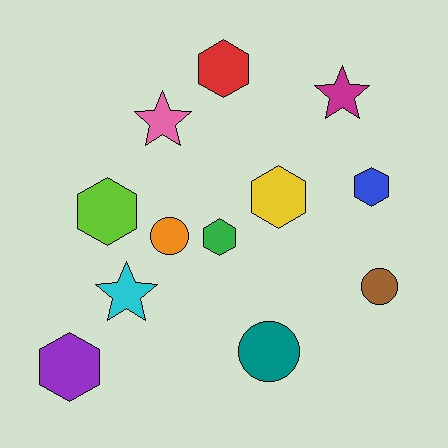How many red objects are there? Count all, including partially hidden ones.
There is 1 red object.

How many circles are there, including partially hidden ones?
There are 3 circles.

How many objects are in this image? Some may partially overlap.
There are 12 objects.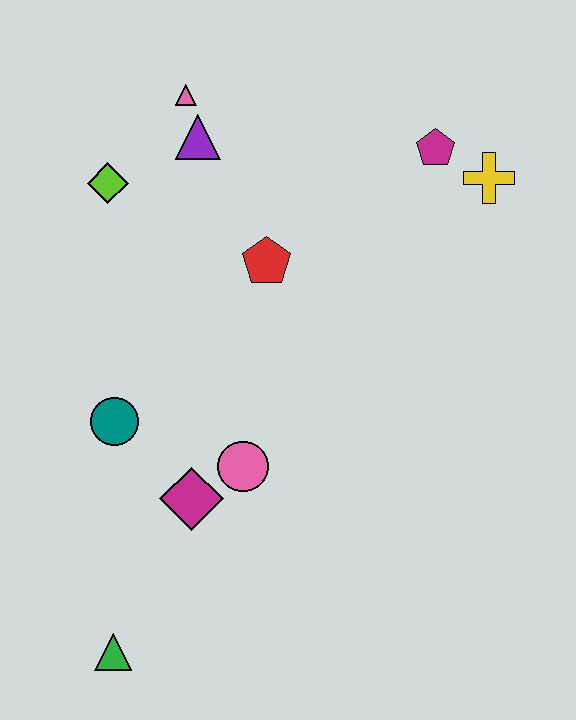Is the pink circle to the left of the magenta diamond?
No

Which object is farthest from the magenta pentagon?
The green triangle is farthest from the magenta pentagon.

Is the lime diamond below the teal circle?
No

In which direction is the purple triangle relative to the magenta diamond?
The purple triangle is above the magenta diamond.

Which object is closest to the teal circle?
The magenta diamond is closest to the teal circle.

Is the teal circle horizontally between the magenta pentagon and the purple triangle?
No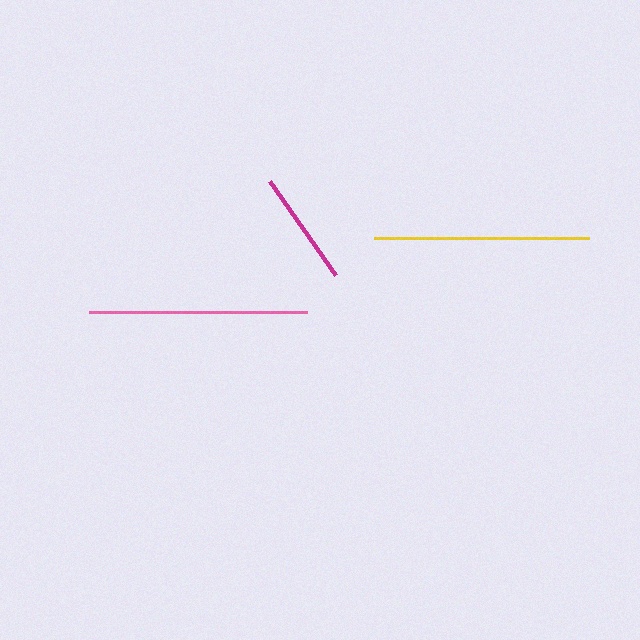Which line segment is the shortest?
The magenta line is the shortest at approximately 116 pixels.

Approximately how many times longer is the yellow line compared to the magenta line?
The yellow line is approximately 1.9 times the length of the magenta line.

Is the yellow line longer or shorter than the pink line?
The pink line is longer than the yellow line.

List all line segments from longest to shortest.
From longest to shortest: pink, yellow, magenta.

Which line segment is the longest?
The pink line is the longest at approximately 218 pixels.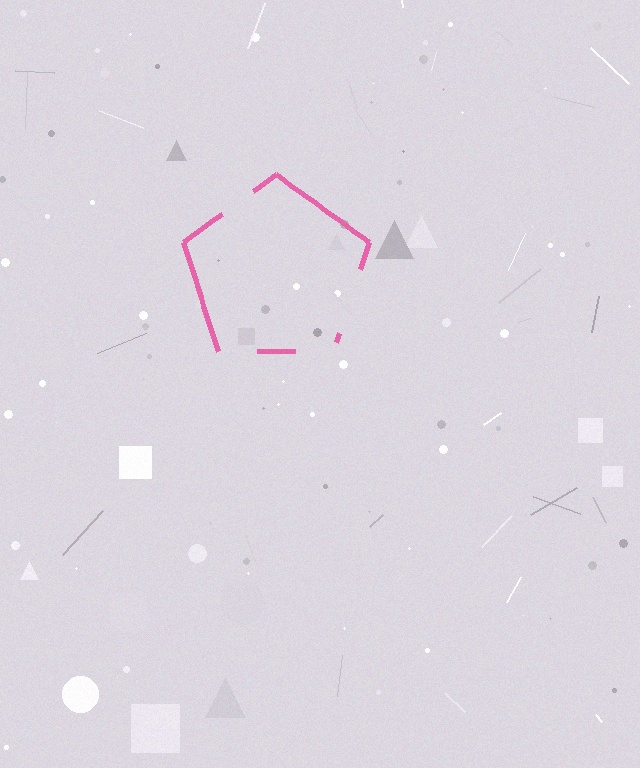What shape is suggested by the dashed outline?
The dashed outline suggests a pentagon.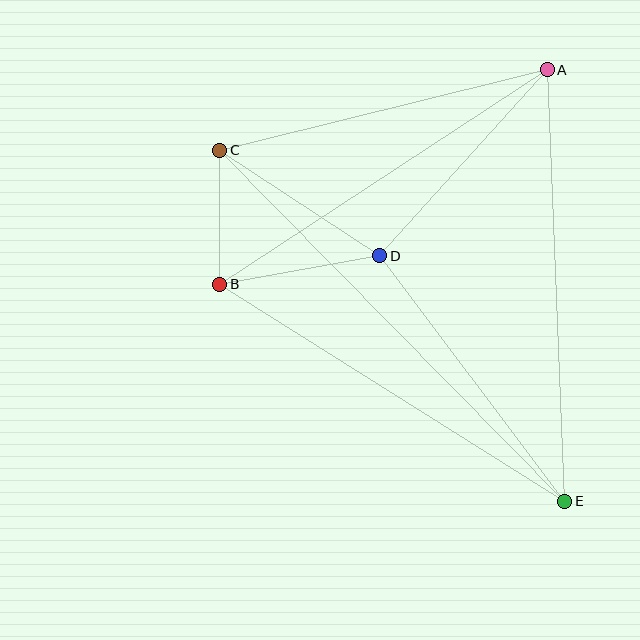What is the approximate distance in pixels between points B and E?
The distance between B and E is approximately 407 pixels.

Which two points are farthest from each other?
Points C and E are farthest from each other.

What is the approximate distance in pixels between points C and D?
The distance between C and D is approximately 192 pixels.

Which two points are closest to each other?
Points B and C are closest to each other.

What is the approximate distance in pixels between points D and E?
The distance between D and E is approximately 307 pixels.